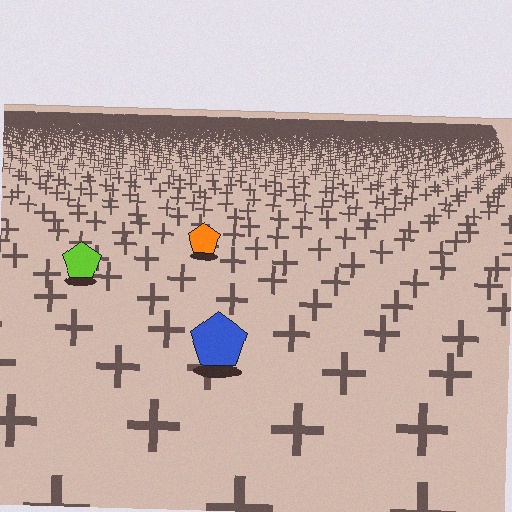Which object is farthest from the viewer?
The orange pentagon is farthest from the viewer. It appears smaller and the ground texture around it is denser.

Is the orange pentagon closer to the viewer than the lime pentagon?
No. The lime pentagon is closer — you can tell from the texture gradient: the ground texture is coarser near it.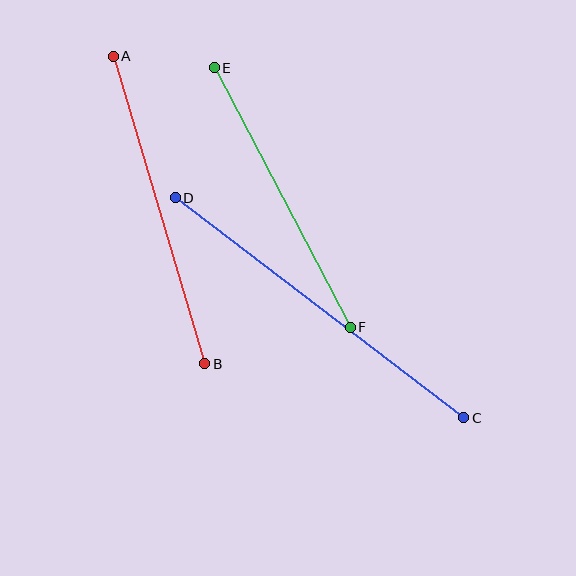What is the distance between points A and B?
The distance is approximately 321 pixels.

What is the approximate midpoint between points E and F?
The midpoint is at approximately (282, 197) pixels.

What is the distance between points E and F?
The distance is approximately 293 pixels.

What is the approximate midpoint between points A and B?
The midpoint is at approximately (159, 210) pixels.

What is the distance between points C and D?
The distance is approximately 363 pixels.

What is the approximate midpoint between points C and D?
The midpoint is at approximately (320, 308) pixels.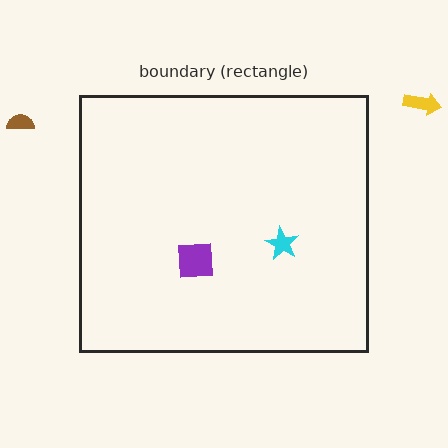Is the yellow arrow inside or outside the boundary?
Outside.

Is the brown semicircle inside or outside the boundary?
Outside.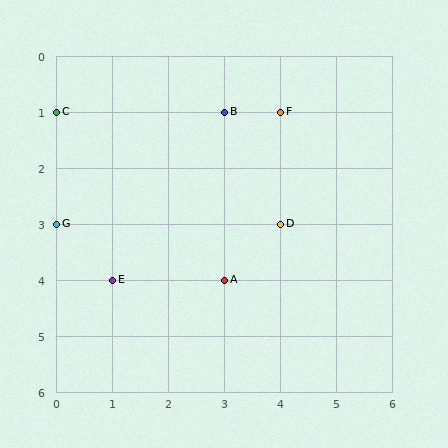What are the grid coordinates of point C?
Point C is at grid coordinates (0, 1).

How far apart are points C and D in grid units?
Points C and D are 4 columns and 2 rows apart (about 4.5 grid units diagonally).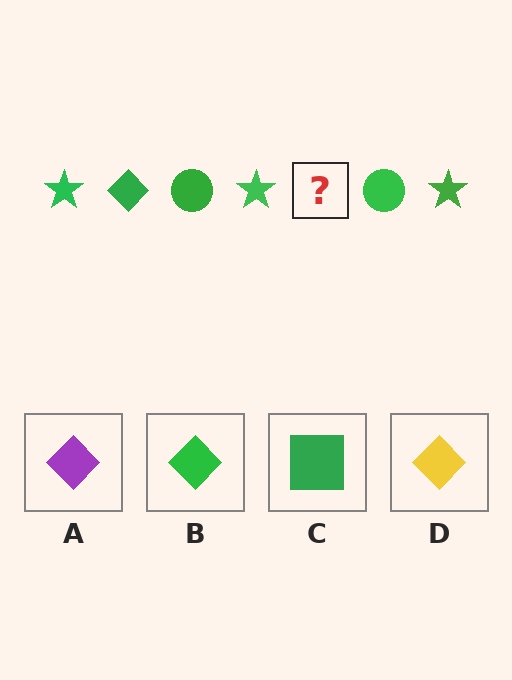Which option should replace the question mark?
Option B.